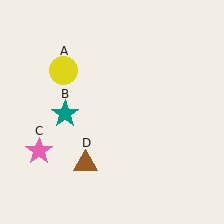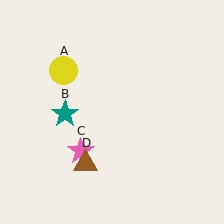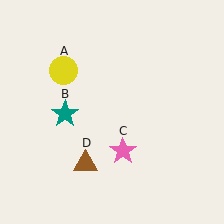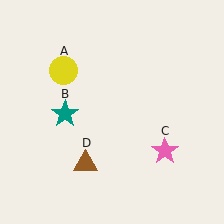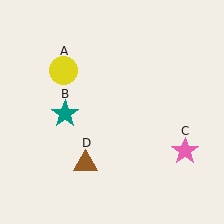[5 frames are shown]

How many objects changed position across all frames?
1 object changed position: pink star (object C).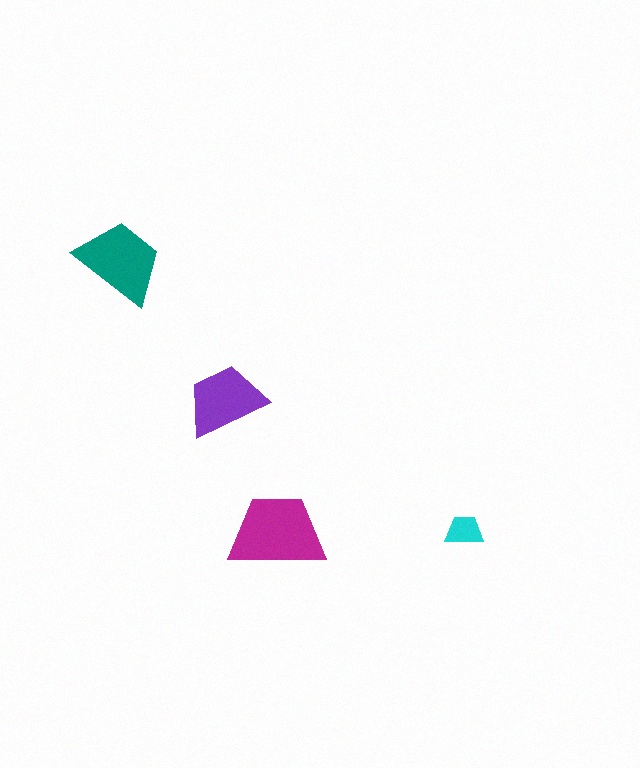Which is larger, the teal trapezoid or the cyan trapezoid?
The teal one.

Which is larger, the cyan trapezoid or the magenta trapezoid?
The magenta one.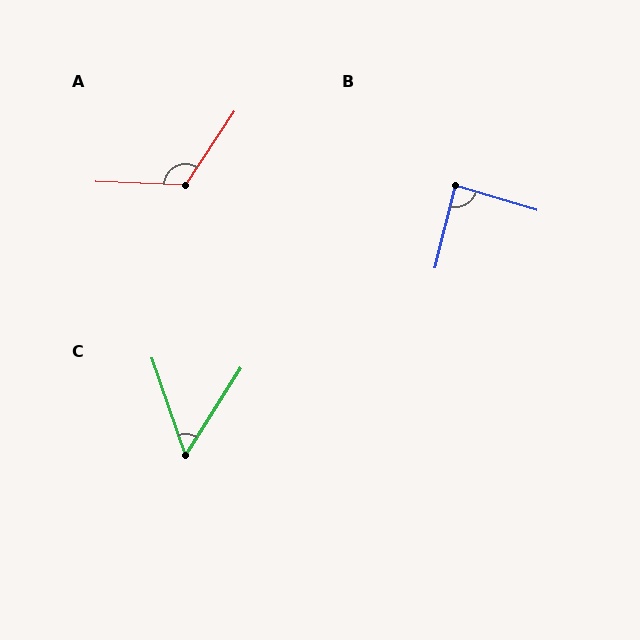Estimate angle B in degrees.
Approximately 87 degrees.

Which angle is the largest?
A, at approximately 121 degrees.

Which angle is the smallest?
C, at approximately 52 degrees.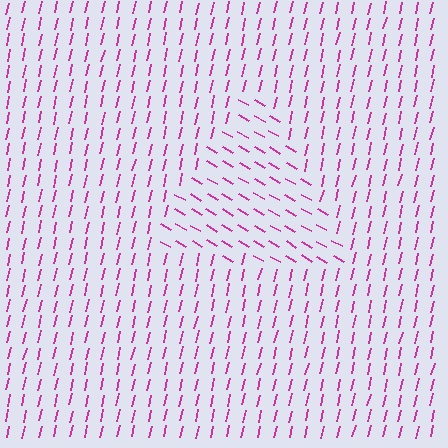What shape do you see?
I see a triangle.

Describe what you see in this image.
The image is filled with small magenta line segments. A triangle region in the image has lines oriented differently from the surrounding lines, creating a visible texture boundary.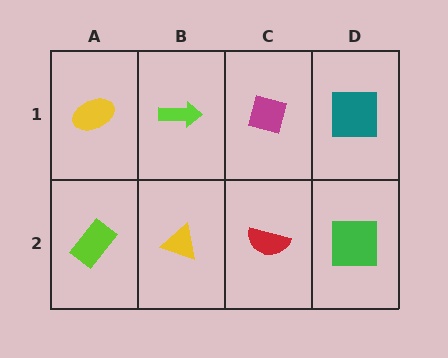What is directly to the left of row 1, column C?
A lime arrow.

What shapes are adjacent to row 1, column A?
A lime rectangle (row 2, column A), a lime arrow (row 1, column B).